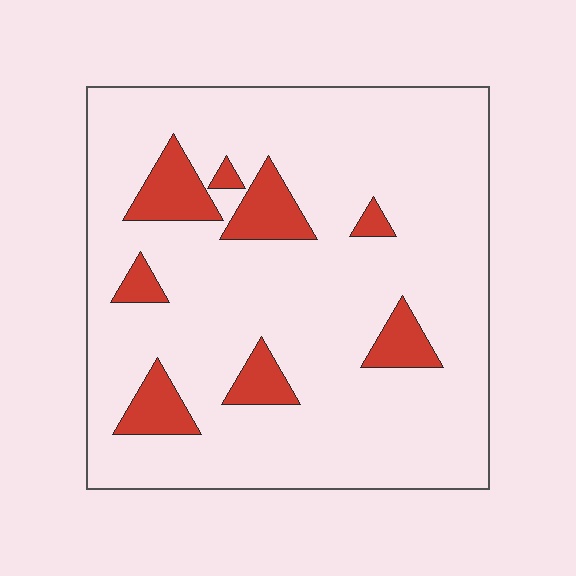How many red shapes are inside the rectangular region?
8.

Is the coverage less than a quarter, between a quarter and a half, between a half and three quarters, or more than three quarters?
Less than a quarter.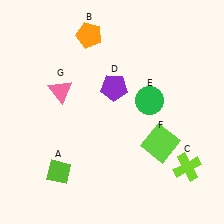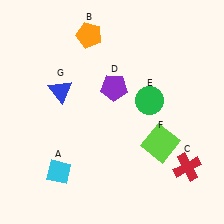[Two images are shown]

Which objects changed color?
A changed from lime to cyan. C changed from lime to red. G changed from pink to blue.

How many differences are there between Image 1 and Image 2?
There are 3 differences between the two images.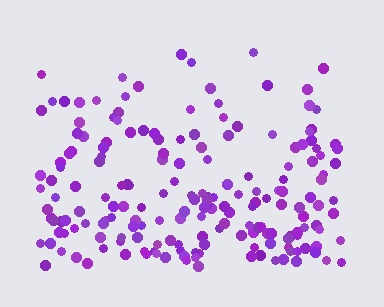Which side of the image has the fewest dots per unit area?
The top.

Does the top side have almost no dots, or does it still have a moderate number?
Still a moderate number, just noticeably fewer than the bottom.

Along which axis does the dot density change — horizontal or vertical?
Vertical.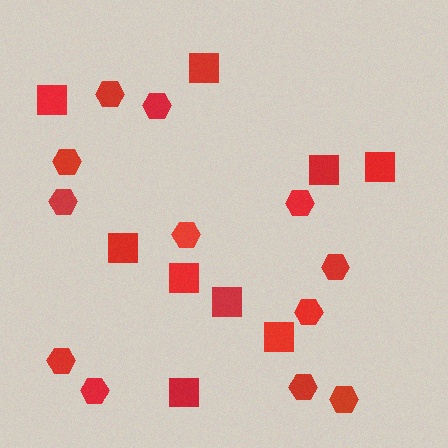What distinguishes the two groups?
There are 2 groups: one group of squares (9) and one group of hexagons (12).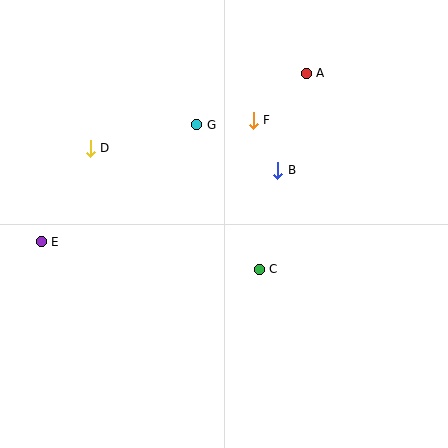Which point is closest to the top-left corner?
Point D is closest to the top-left corner.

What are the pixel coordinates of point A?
Point A is at (306, 73).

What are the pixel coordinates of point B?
Point B is at (278, 170).